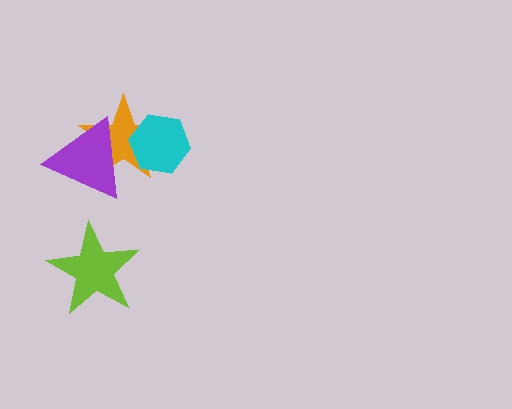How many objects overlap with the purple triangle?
1 object overlaps with the purple triangle.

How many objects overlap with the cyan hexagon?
1 object overlaps with the cyan hexagon.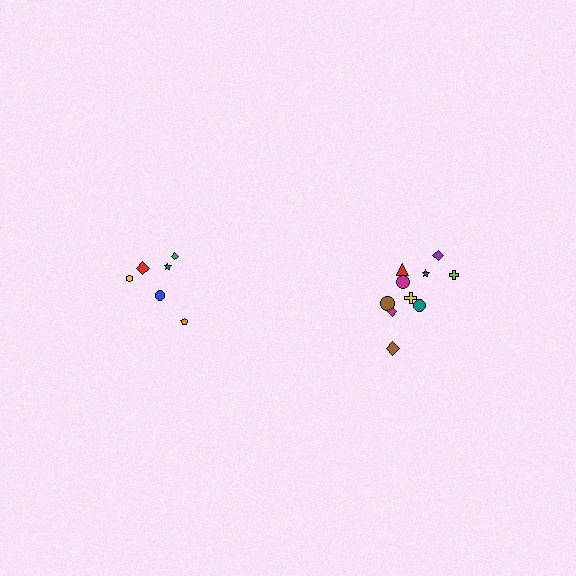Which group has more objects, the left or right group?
The right group.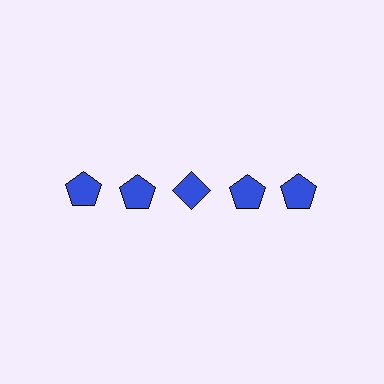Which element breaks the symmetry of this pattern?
The blue diamond in the top row, center column breaks the symmetry. All other shapes are blue pentagons.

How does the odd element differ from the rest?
It has a different shape: diamond instead of pentagon.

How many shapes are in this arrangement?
There are 5 shapes arranged in a grid pattern.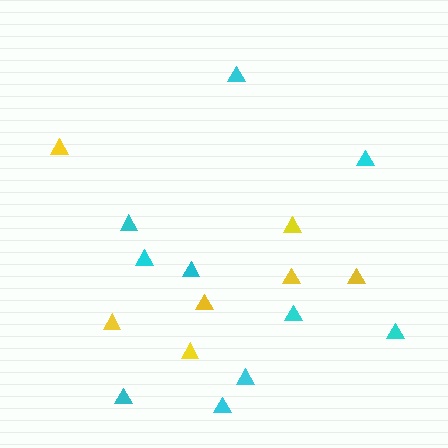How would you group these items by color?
There are 2 groups: one group of cyan triangles (10) and one group of yellow triangles (7).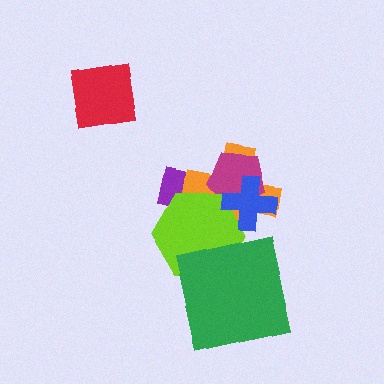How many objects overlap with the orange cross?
4 objects overlap with the orange cross.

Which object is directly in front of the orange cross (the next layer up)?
The magenta pentagon is directly in front of the orange cross.